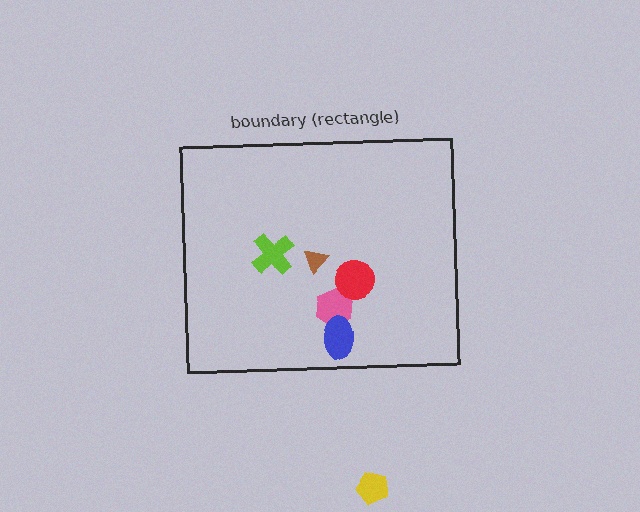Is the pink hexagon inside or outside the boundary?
Inside.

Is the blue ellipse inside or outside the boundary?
Inside.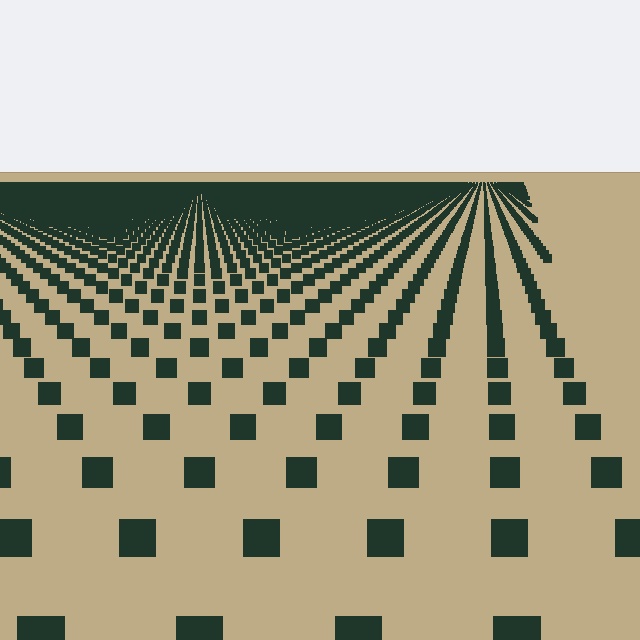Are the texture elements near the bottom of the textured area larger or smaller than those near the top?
Larger. Near the bottom, elements are closer to the viewer and appear at a bigger on-screen size.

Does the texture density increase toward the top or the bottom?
Density increases toward the top.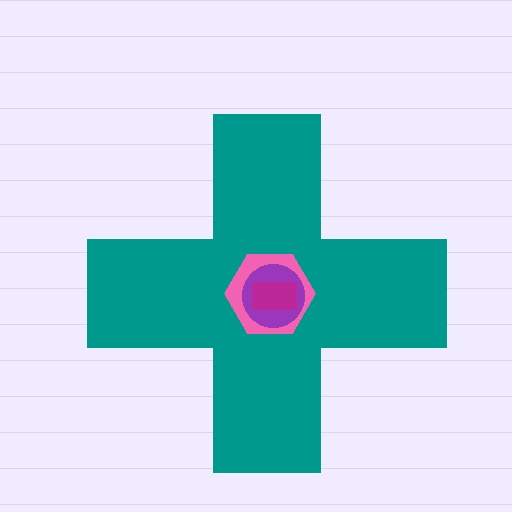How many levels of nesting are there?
4.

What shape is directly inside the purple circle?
The magenta rectangle.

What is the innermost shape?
The magenta rectangle.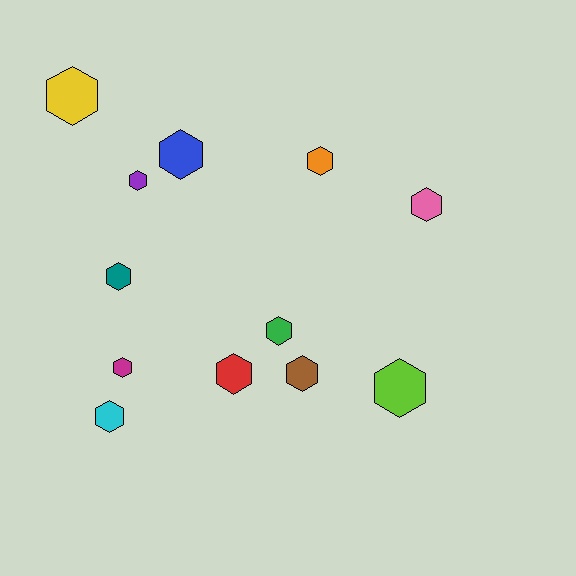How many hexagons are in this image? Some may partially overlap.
There are 12 hexagons.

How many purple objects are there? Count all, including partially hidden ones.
There is 1 purple object.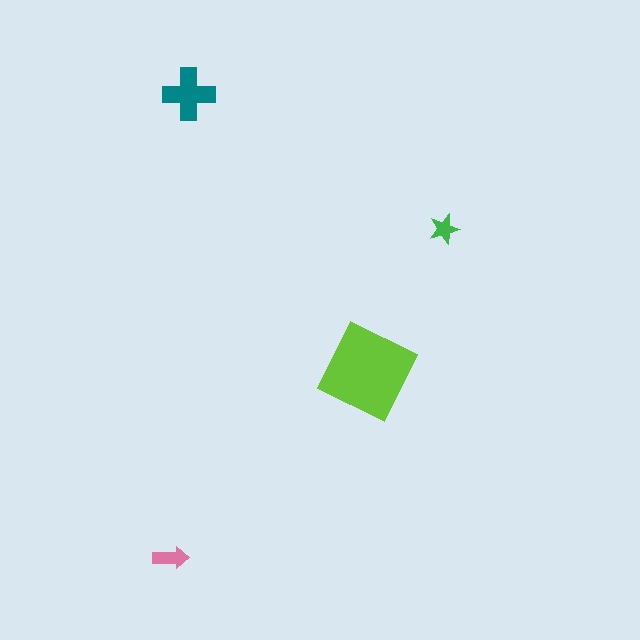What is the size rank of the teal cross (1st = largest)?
2nd.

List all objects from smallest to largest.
The green star, the pink arrow, the teal cross, the lime diamond.